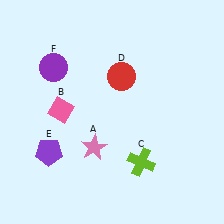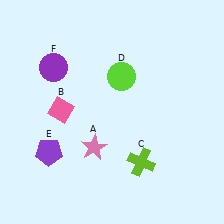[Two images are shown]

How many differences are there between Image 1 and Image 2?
There is 1 difference between the two images.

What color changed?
The circle (D) changed from red in Image 1 to lime in Image 2.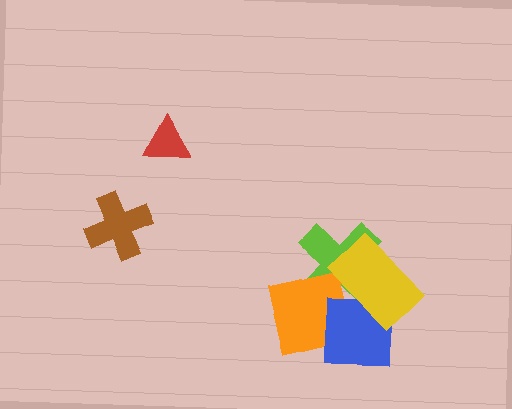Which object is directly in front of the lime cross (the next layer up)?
The orange square is directly in front of the lime cross.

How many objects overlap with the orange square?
2 objects overlap with the orange square.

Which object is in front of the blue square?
The yellow rectangle is in front of the blue square.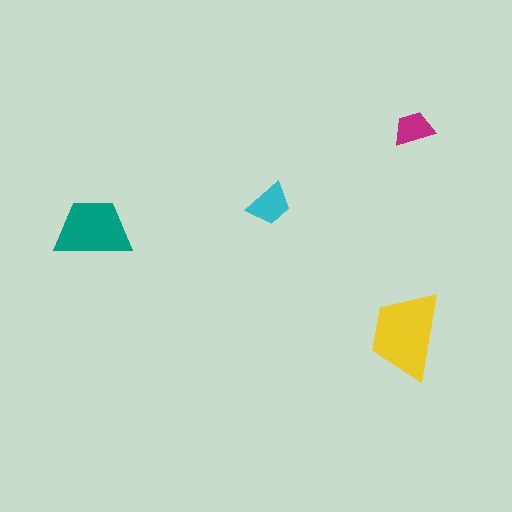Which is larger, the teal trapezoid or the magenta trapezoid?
The teal one.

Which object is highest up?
The magenta trapezoid is topmost.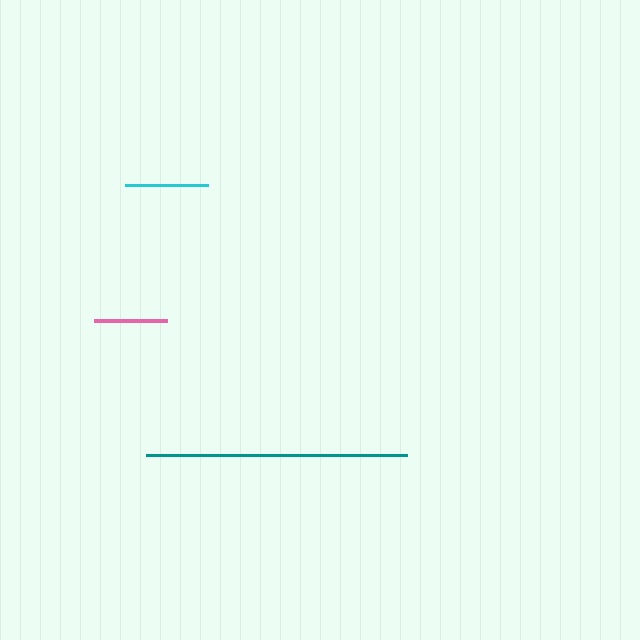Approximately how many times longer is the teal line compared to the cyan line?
The teal line is approximately 3.2 times the length of the cyan line.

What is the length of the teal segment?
The teal segment is approximately 262 pixels long.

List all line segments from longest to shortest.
From longest to shortest: teal, cyan, pink.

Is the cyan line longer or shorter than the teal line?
The teal line is longer than the cyan line.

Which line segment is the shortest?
The pink line is the shortest at approximately 73 pixels.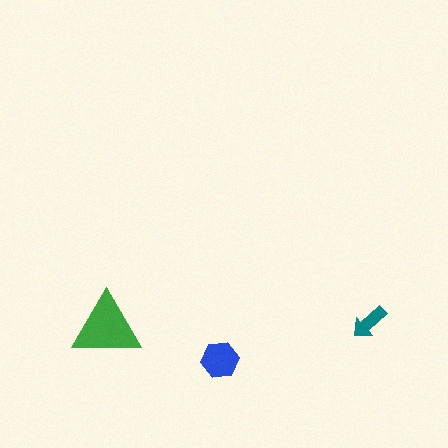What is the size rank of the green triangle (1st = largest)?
1st.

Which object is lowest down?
The blue hexagon is bottommost.